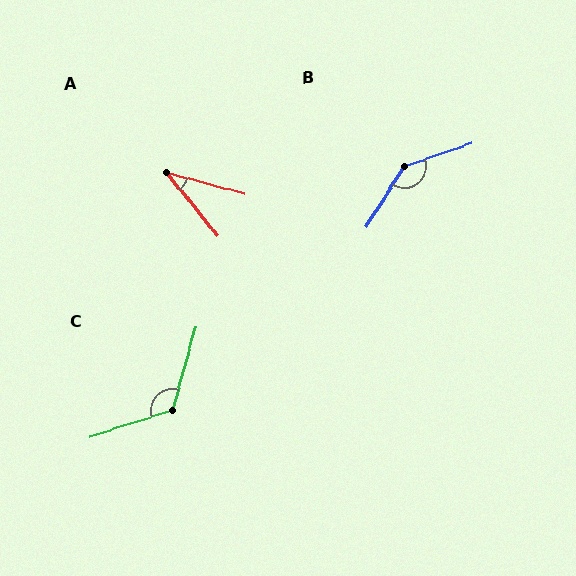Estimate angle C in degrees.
Approximately 123 degrees.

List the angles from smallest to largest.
A (36°), C (123°), B (141°).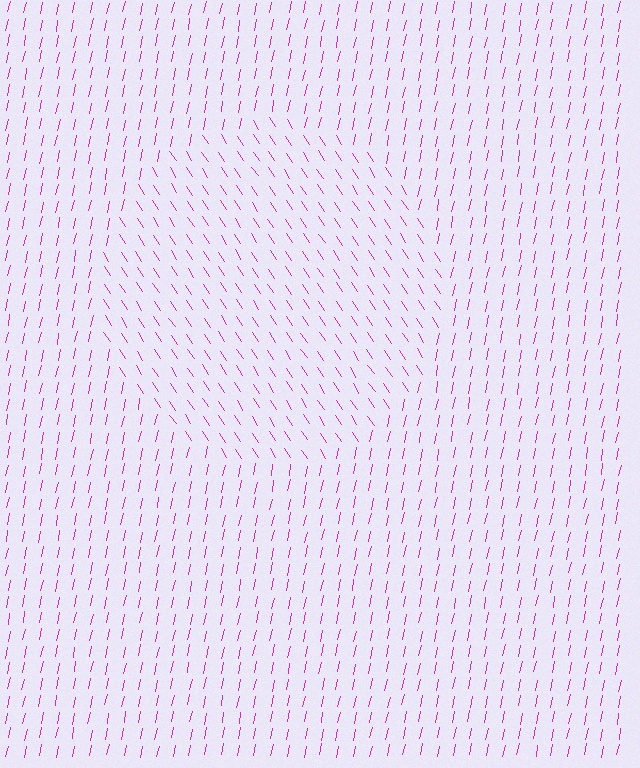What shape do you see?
I see a circle.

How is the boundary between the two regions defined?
The boundary is defined purely by a change in line orientation (approximately 45 degrees difference). All lines are the same color and thickness.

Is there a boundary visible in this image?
Yes, there is a texture boundary formed by a change in line orientation.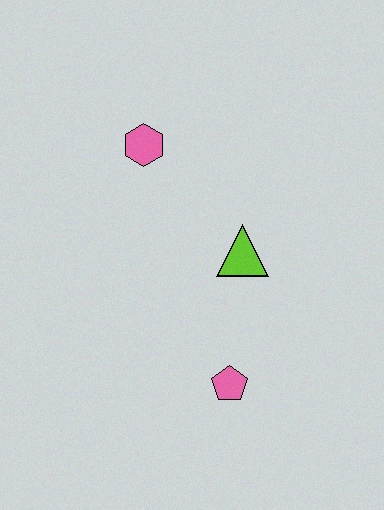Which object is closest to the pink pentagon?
The lime triangle is closest to the pink pentagon.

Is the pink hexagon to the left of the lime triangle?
Yes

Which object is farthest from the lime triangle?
The pink hexagon is farthest from the lime triangle.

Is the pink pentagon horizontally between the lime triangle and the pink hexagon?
Yes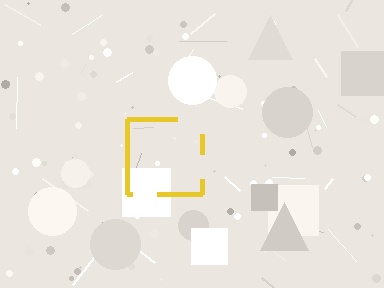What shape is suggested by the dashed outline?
The dashed outline suggests a square.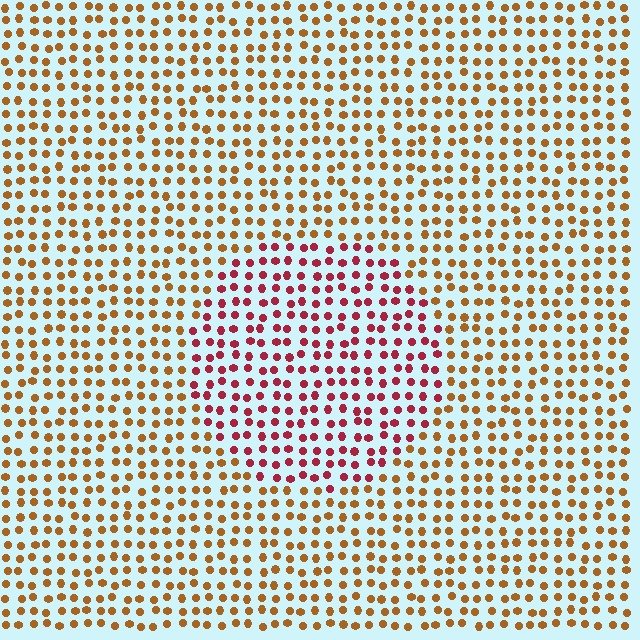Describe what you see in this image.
The image is filled with small brown elements in a uniform arrangement. A circle-shaped region is visible where the elements are tinted to a slightly different hue, forming a subtle color boundary.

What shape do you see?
I see a circle.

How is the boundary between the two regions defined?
The boundary is defined purely by a slight shift in hue (about 43 degrees). Spacing, size, and orientation are identical on both sides.